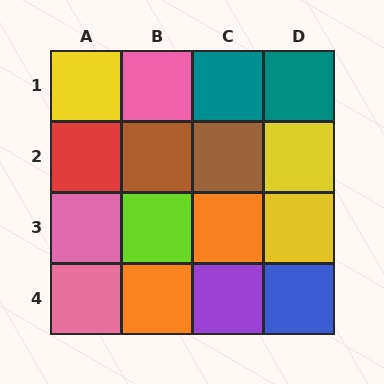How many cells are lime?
1 cell is lime.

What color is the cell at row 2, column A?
Red.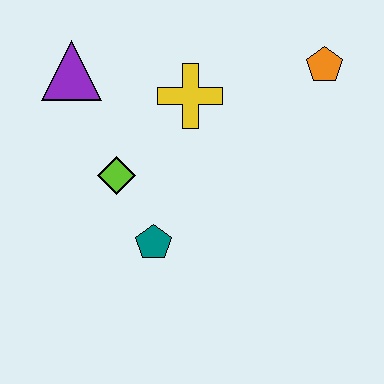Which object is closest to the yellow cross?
The lime diamond is closest to the yellow cross.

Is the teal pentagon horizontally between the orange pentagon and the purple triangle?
Yes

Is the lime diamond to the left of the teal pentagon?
Yes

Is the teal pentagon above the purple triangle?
No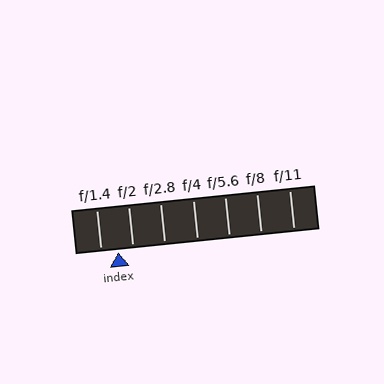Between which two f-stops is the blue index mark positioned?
The index mark is between f/1.4 and f/2.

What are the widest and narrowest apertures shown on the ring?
The widest aperture shown is f/1.4 and the narrowest is f/11.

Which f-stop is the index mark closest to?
The index mark is closest to f/2.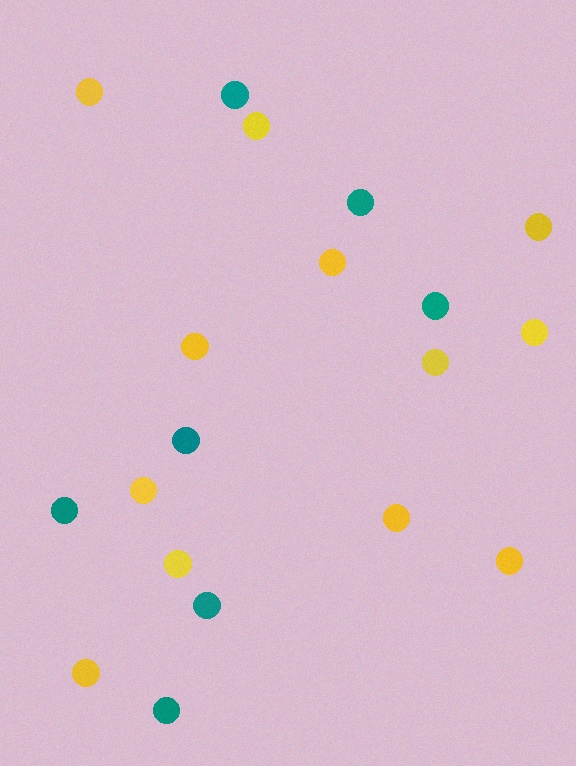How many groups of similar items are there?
There are 2 groups: one group of yellow circles (12) and one group of teal circles (7).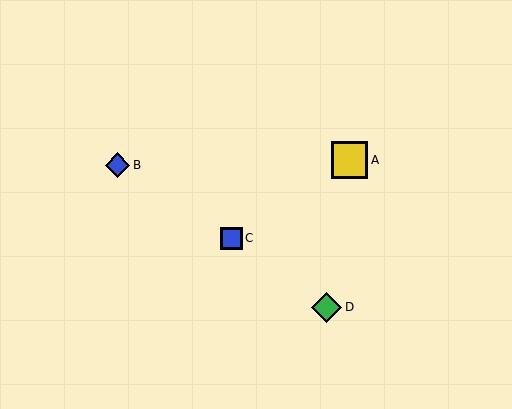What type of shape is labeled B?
Shape B is a blue diamond.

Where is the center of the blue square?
The center of the blue square is at (231, 238).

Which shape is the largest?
The yellow square (labeled A) is the largest.